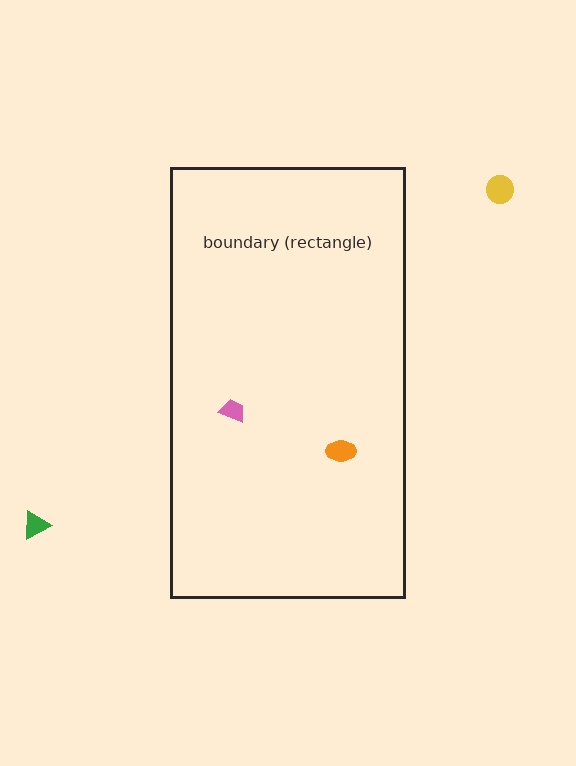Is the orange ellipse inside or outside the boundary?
Inside.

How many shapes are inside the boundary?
2 inside, 2 outside.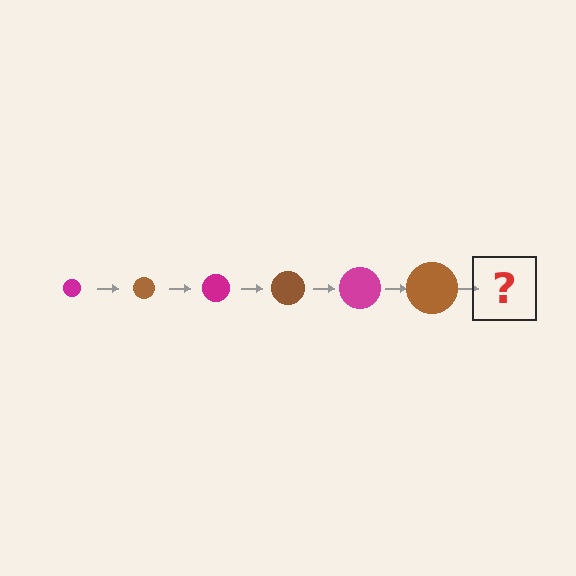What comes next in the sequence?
The next element should be a magenta circle, larger than the previous one.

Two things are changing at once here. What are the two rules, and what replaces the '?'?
The two rules are that the circle grows larger each step and the color cycles through magenta and brown. The '?' should be a magenta circle, larger than the previous one.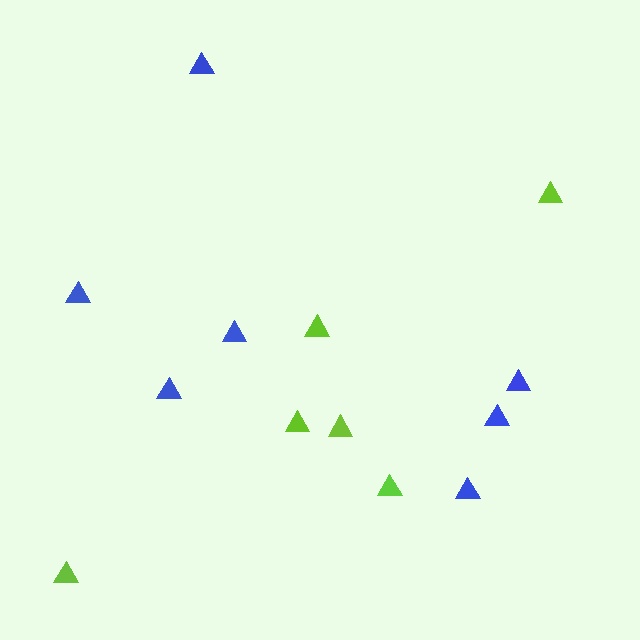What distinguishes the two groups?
There are 2 groups: one group of blue triangles (7) and one group of lime triangles (6).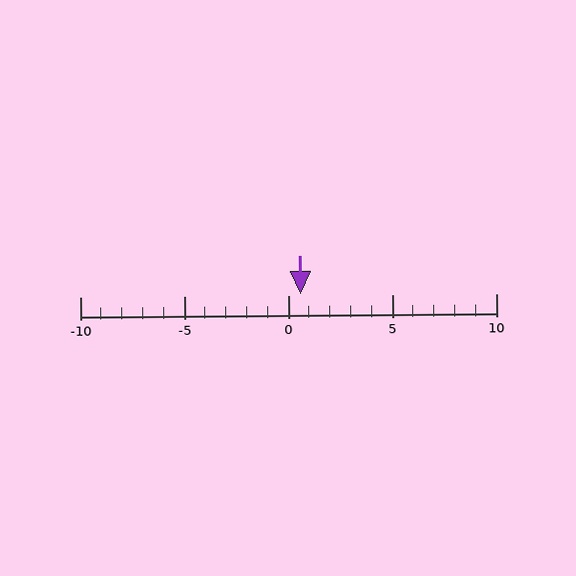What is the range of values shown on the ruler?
The ruler shows values from -10 to 10.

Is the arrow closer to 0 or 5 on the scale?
The arrow is closer to 0.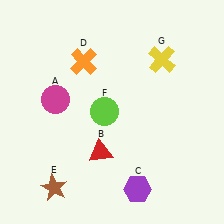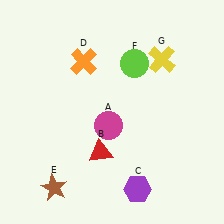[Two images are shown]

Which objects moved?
The objects that moved are: the magenta circle (A), the lime circle (F).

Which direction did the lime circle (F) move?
The lime circle (F) moved up.